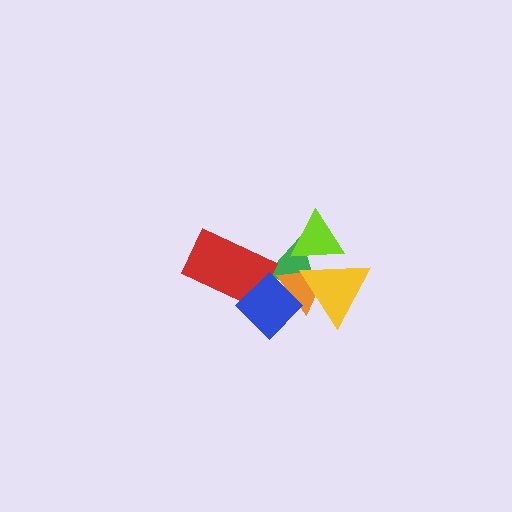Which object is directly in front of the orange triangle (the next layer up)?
The yellow triangle is directly in front of the orange triangle.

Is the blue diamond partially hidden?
No, no other shape covers it.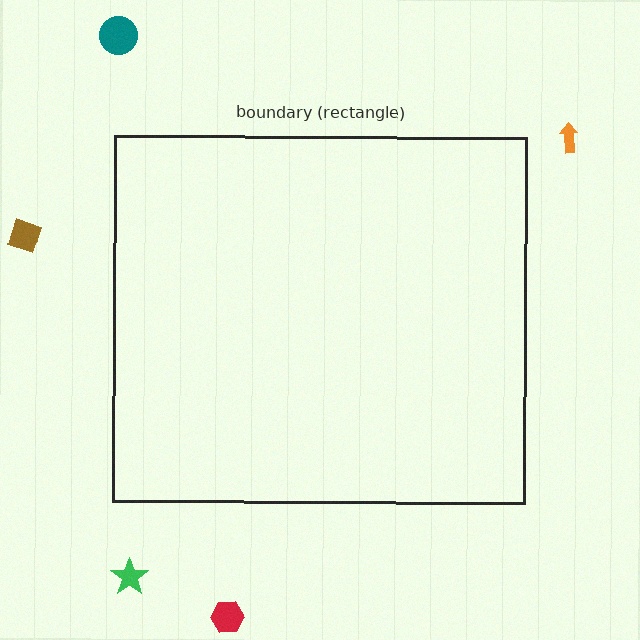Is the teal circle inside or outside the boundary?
Outside.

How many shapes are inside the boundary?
0 inside, 5 outside.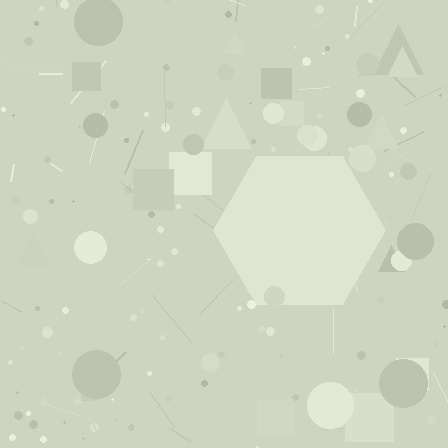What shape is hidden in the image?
A hexagon is hidden in the image.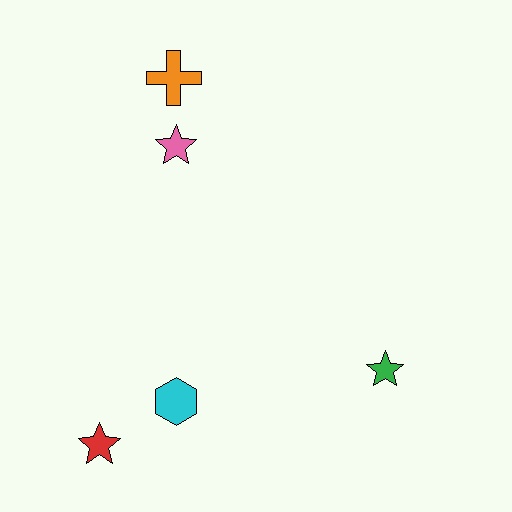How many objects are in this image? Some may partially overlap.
There are 5 objects.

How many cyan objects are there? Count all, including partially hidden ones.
There is 1 cyan object.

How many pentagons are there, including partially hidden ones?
There are no pentagons.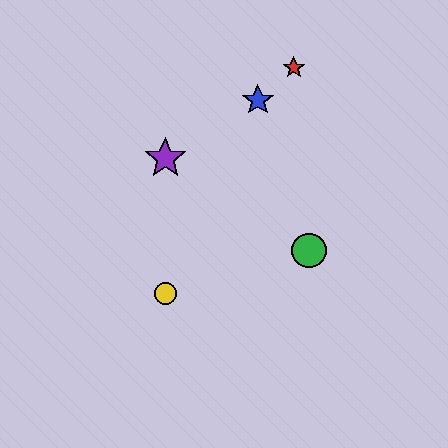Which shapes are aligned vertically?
The yellow circle, the purple star are aligned vertically.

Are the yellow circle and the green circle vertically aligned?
No, the yellow circle is at x≈165 and the green circle is at x≈309.